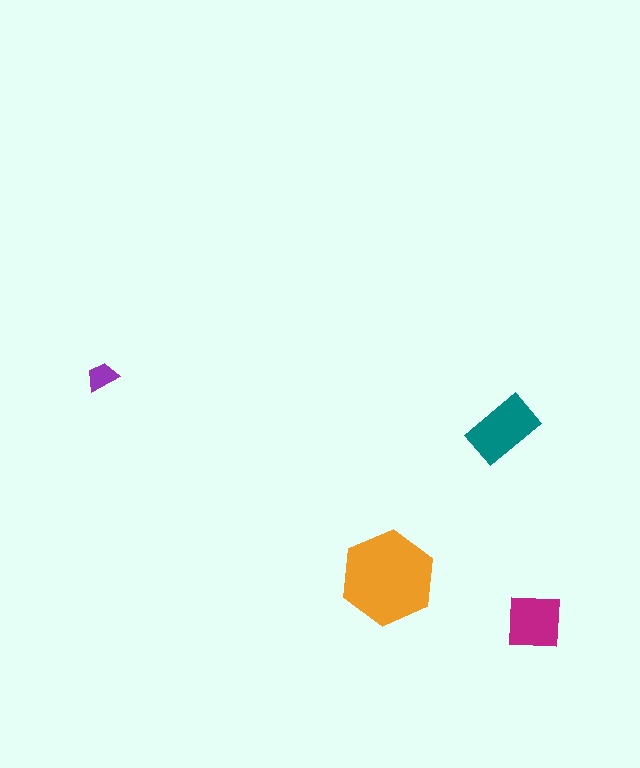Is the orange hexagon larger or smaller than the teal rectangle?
Larger.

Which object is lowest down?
The magenta square is bottommost.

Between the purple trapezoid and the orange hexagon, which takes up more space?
The orange hexagon.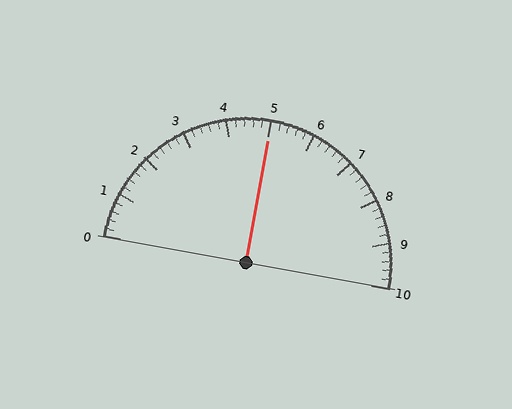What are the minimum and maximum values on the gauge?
The gauge ranges from 0 to 10.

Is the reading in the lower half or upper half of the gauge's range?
The reading is in the upper half of the range (0 to 10).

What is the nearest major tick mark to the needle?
The nearest major tick mark is 5.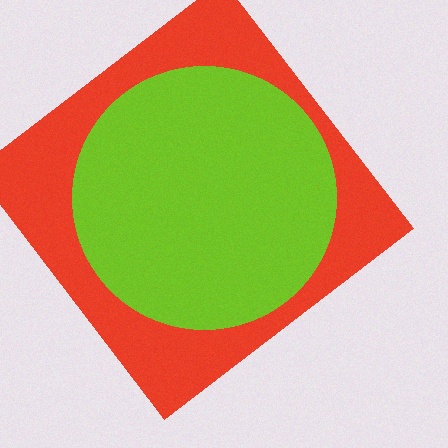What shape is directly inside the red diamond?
The lime circle.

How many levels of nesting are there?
2.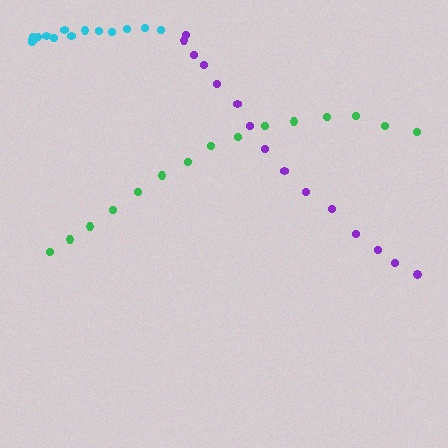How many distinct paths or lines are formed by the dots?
There are 3 distinct paths.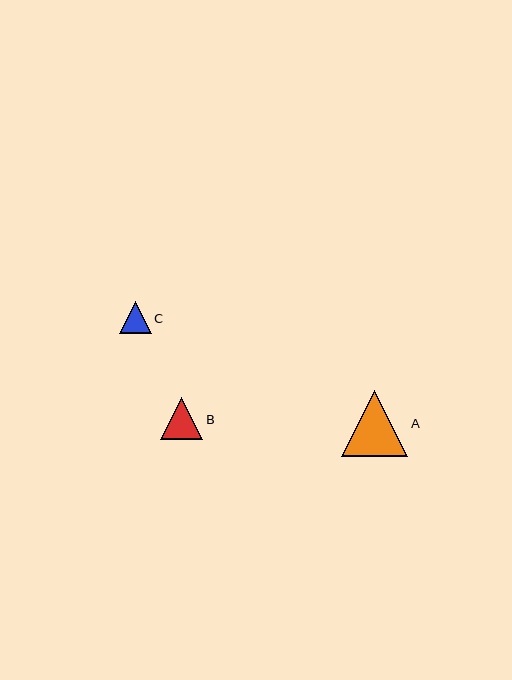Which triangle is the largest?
Triangle A is the largest with a size of approximately 66 pixels.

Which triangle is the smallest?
Triangle C is the smallest with a size of approximately 32 pixels.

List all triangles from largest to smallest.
From largest to smallest: A, B, C.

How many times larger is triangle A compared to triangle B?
Triangle A is approximately 1.6 times the size of triangle B.